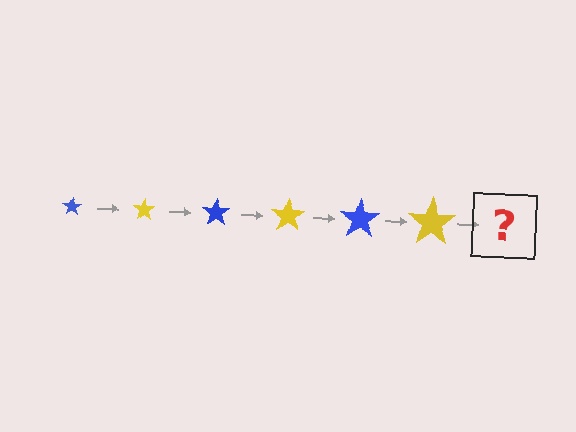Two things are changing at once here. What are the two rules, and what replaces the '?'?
The two rules are that the star grows larger each step and the color cycles through blue and yellow. The '?' should be a blue star, larger than the previous one.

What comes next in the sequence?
The next element should be a blue star, larger than the previous one.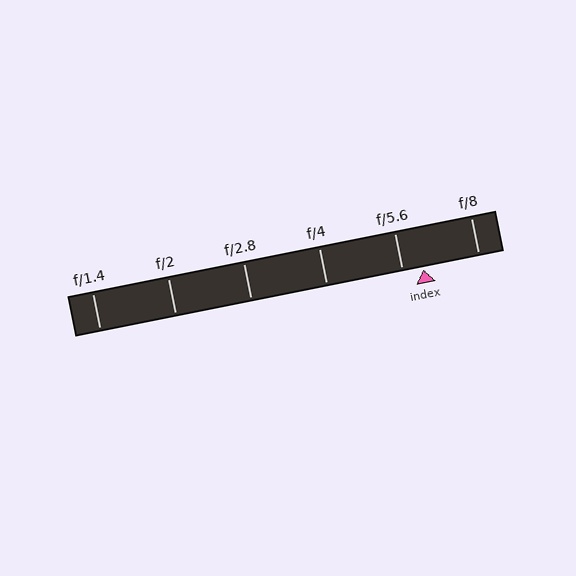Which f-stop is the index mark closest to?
The index mark is closest to f/5.6.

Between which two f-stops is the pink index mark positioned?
The index mark is between f/5.6 and f/8.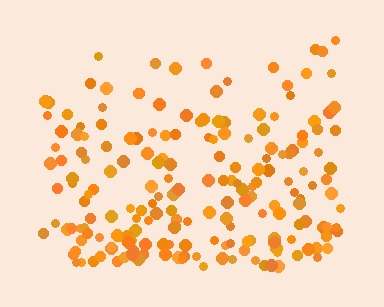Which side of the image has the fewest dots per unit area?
The top.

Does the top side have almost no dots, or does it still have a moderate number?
Still a moderate number, just noticeably fewer than the bottom.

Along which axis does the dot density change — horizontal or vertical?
Vertical.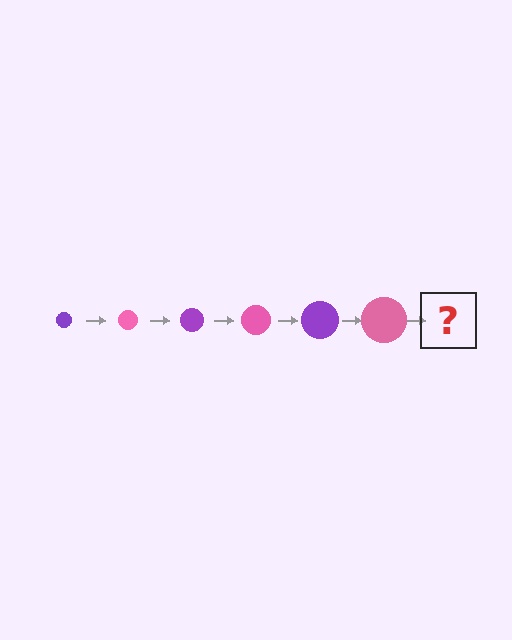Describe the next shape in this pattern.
It should be a purple circle, larger than the previous one.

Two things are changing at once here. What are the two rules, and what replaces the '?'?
The two rules are that the circle grows larger each step and the color cycles through purple and pink. The '?' should be a purple circle, larger than the previous one.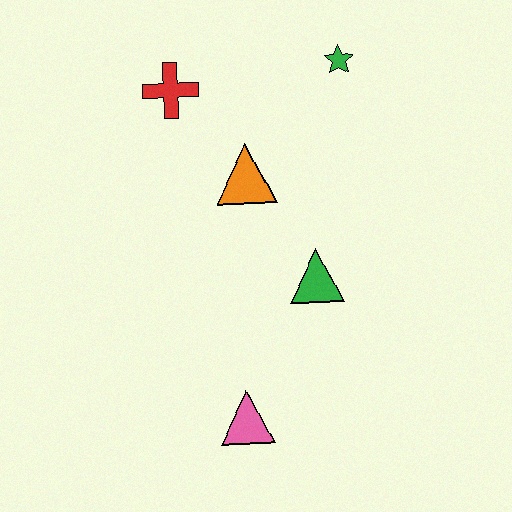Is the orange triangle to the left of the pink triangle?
No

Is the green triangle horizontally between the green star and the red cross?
Yes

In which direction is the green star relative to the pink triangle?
The green star is above the pink triangle.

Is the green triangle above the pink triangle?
Yes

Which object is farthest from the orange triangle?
The pink triangle is farthest from the orange triangle.